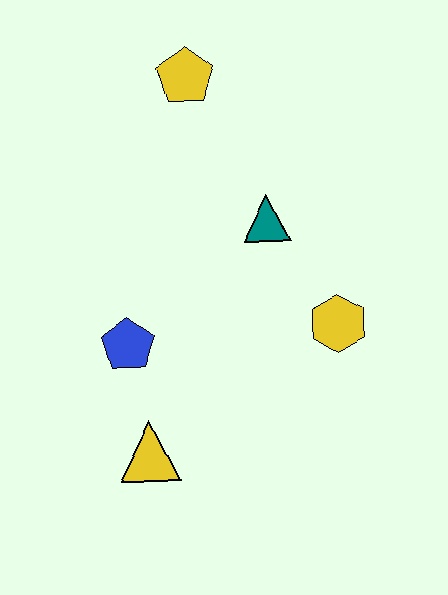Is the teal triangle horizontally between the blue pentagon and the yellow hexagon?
Yes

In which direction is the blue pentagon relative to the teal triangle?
The blue pentagon is to the left of the teal triangle.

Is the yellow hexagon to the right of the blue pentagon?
Yes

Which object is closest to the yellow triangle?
The blue pentagon is closest to the yellow triangle.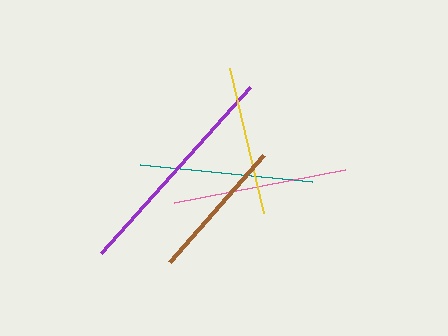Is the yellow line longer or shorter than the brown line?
The yellow line is longer than the brown line.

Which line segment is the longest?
The purple line is the longest at approximately 223 pixels.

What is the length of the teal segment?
The teal segment is approximately 173 pixels long.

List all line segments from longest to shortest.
From longest to shortest: purple, pink, teal, yellow, brown.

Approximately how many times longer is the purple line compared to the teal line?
The purple line is approximately 1.3 times the length of the teal line.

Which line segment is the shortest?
The brown line is the shortest at approximately 142 pixels.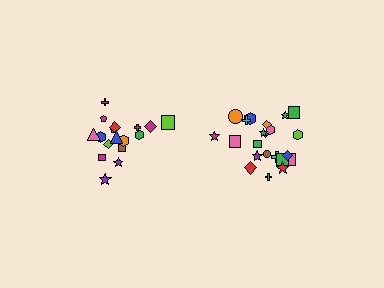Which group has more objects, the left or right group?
The right group.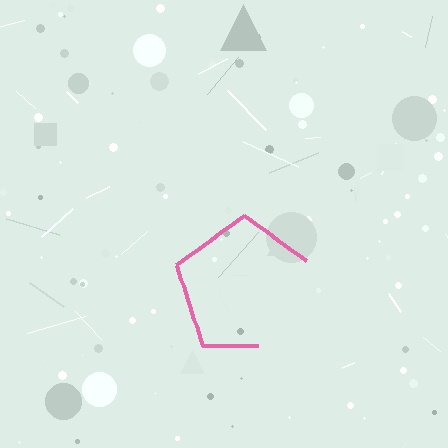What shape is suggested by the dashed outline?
The dashed outline suggests a pentagon.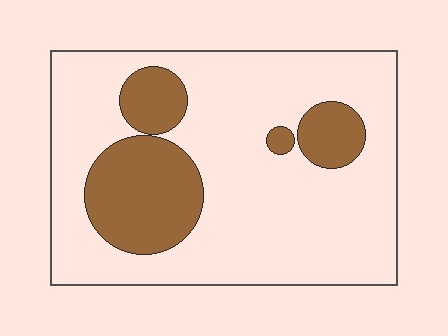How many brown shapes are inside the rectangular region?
4.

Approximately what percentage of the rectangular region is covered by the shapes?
Approximately 25%.